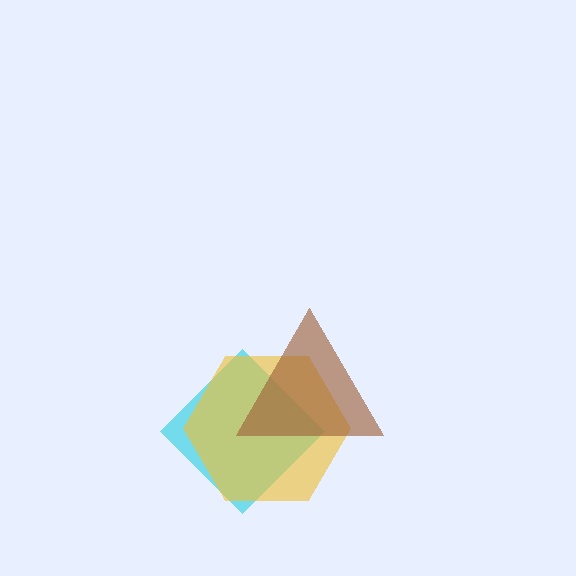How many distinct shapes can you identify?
There are 3 distinct shapes: a cyan diamond, a yellow hexagon, a brown triangle.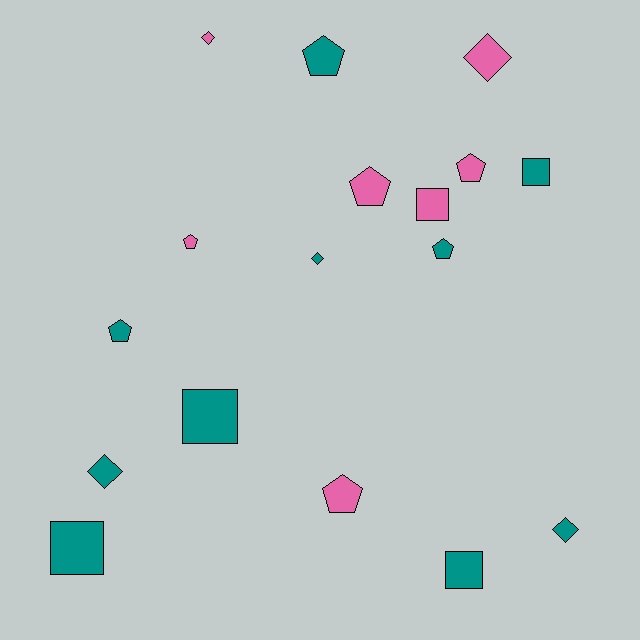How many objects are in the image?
There are 17 objects.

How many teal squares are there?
There are 4 teal squares.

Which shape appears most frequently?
Pentagon, with 7 objects.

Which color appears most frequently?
Teal, with 10 objects.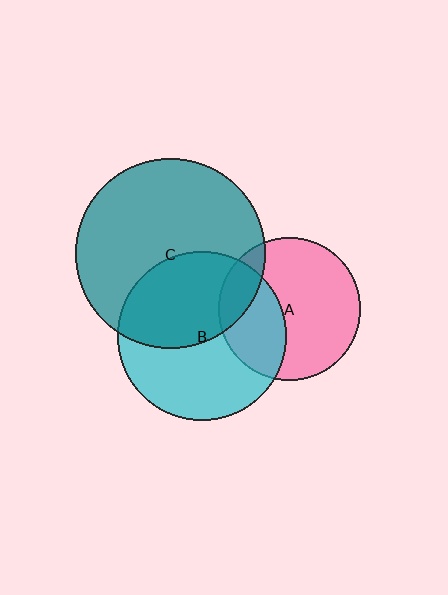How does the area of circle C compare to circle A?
Approximately 1.8 times.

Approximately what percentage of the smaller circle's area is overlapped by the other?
Approximately 35%.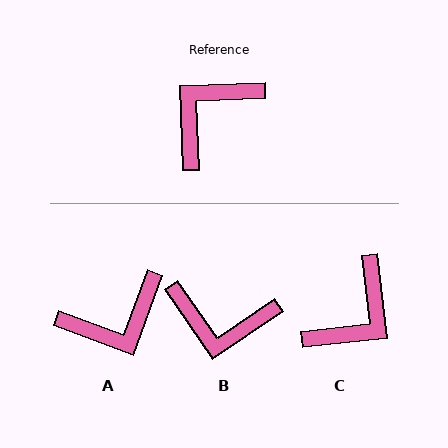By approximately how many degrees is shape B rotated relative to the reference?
Approximately 122 degrees counter-clockwise.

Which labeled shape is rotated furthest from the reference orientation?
C, about 176 degrees away.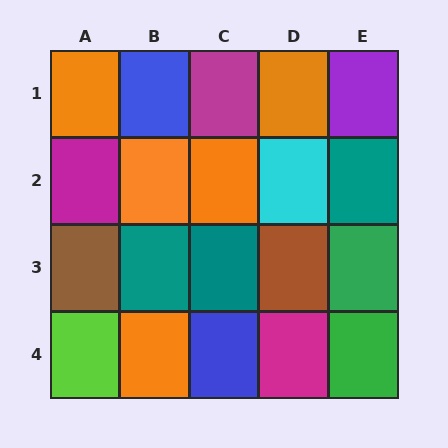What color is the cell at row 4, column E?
Green.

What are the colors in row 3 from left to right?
Brown, teal, teal, brown, green.